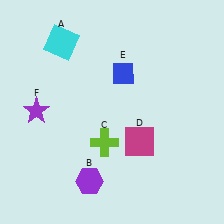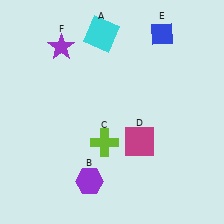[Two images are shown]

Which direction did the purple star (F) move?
The purple star (F) moved up.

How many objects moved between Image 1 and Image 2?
3 objects moved between the two images.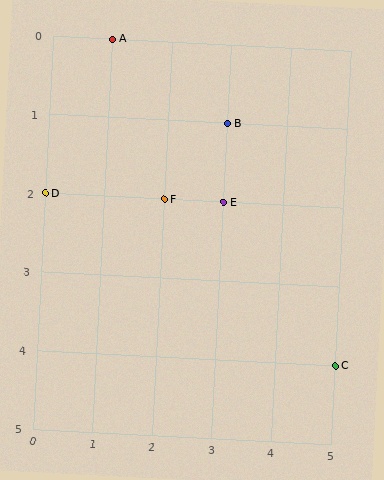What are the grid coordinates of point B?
Point B is at grid coordinates (3, 1).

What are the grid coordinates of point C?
Point C is at grid coordinates (5, 4).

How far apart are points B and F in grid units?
Points B and F are 1 column and 1 row apart (about 1.4 grid units diagonally).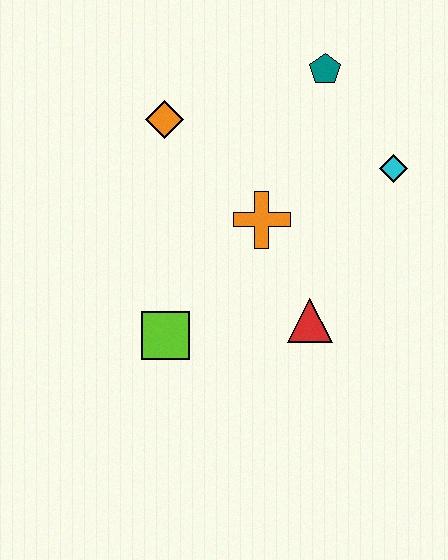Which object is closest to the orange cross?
The red triangle is closest to the orange cross.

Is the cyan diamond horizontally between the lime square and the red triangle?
No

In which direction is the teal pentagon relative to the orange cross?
The teal pentagon is above the orange cross.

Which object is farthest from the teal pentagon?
The lime square is farthest from the teal pentagon.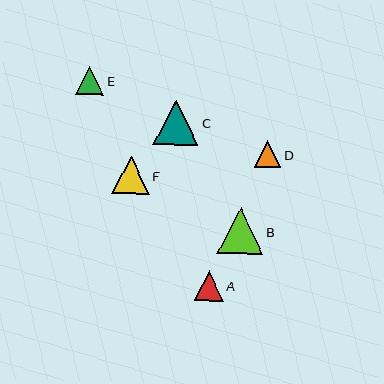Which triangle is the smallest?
Triangle D is the smallest with a size of approximately 27 pixels.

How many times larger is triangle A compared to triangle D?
Triangle A is approximately 1.1 times the size of triangle D.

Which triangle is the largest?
Triangle B is the largest with a size of approximately 45 pixels.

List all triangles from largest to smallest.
From largest to smallest: B, C, F, A, E, D.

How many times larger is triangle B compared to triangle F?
Triangle B is approximately 1.2 times the size of triangle F.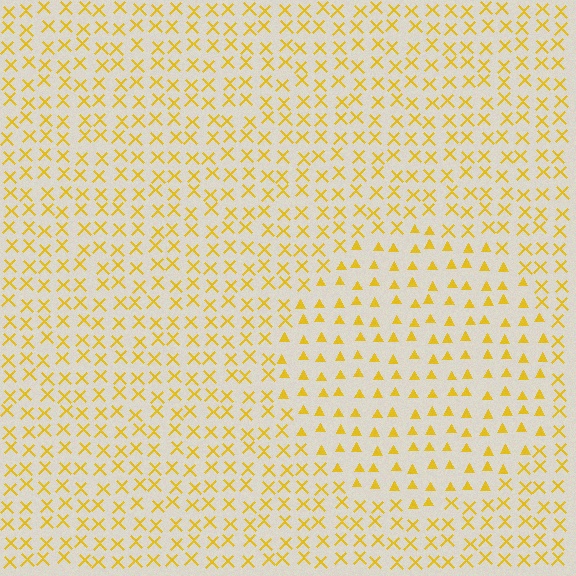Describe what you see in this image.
The image is filled with small yellow elements arranged in a uniform grid. A circle-shaped region contains triangles, while the surrounding area contains X marks. The boundary is defined purely by the change in element shape.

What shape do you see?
I see a circle.